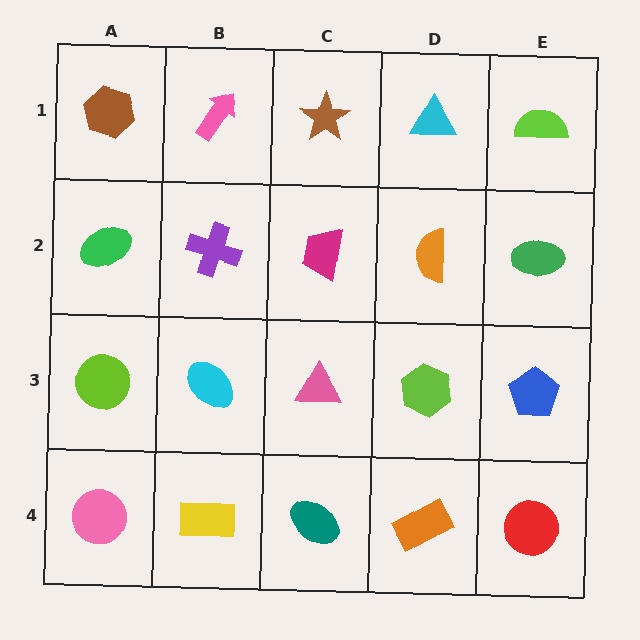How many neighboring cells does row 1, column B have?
3.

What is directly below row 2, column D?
A lime hexagon.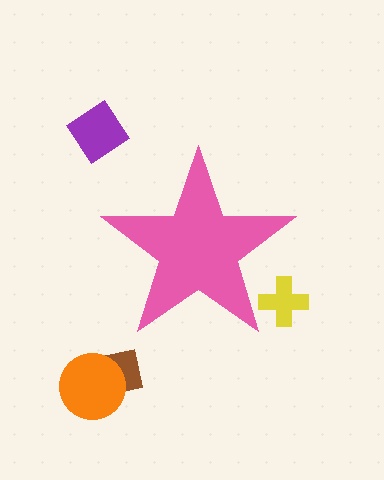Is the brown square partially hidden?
No, the brown square is fully visible.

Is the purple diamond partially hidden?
No, the purple diamond is fully visible.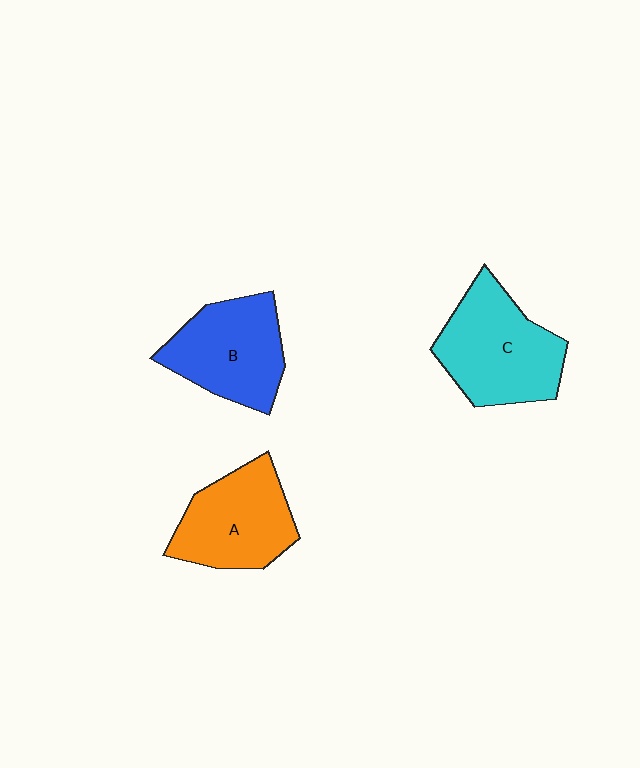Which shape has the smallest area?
Shape A (orange).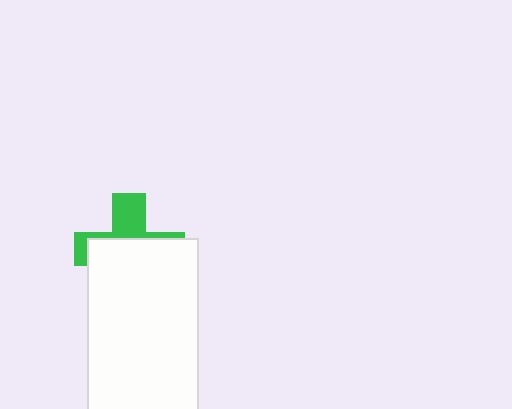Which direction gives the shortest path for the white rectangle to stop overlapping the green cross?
Moving down gives the shortest separation.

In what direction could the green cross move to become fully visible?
The green cross could move up. That would shift it out from behind the white rectangle entirely.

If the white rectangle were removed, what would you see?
You would see the complete green cross.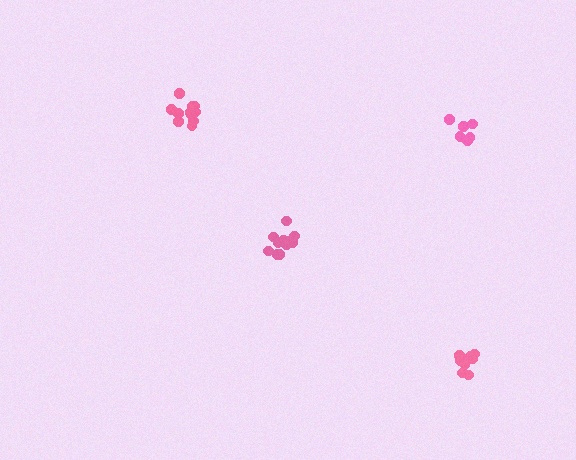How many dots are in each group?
Group 1: 11 dots, Group 2: 6 dots, Group 3: 11 dots, Group 4: 8 dots (36 total).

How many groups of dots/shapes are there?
There are 4 groups.